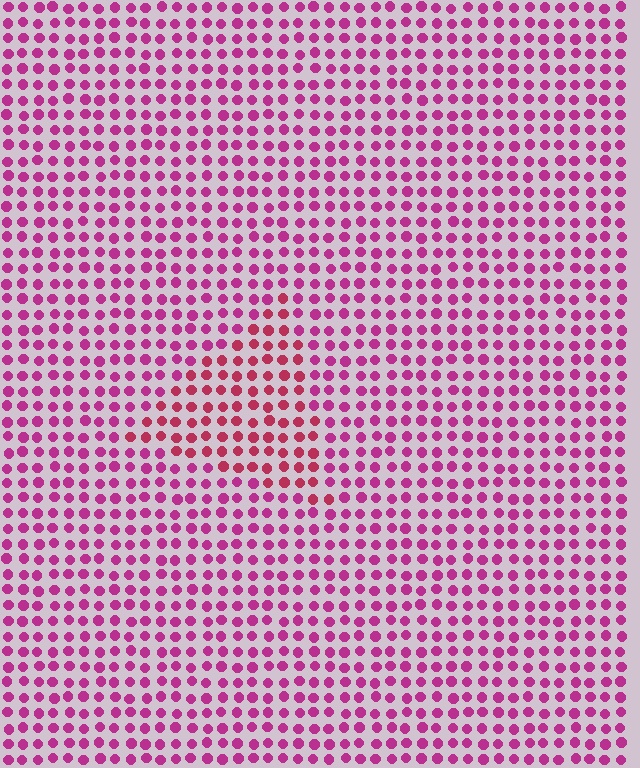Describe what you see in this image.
The image is filled with small magenta elements in a uniform arrangement. A triangle-shaped region is visible where the elements are tinted to a slightly different hue, forming a subtle color boundary.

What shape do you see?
I see a triangle.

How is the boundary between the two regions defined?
The boundary is defined purely by a slight shift in hue (about 25 degrees). Spacing, size, and orientation are identical on both sides.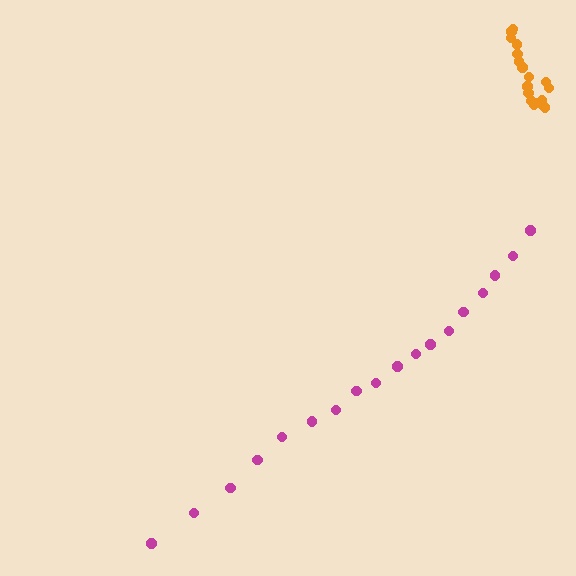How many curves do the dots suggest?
There are 2 distinct paths.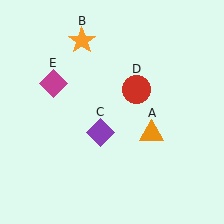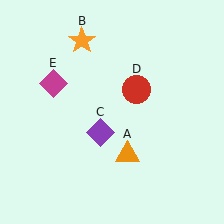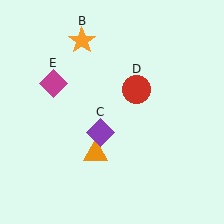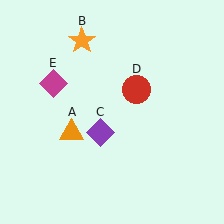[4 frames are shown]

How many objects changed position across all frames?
1 object changed position: orange triangle (object A).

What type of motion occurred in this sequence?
The orange triangle (object A) rotated clockwise around the center of the scene.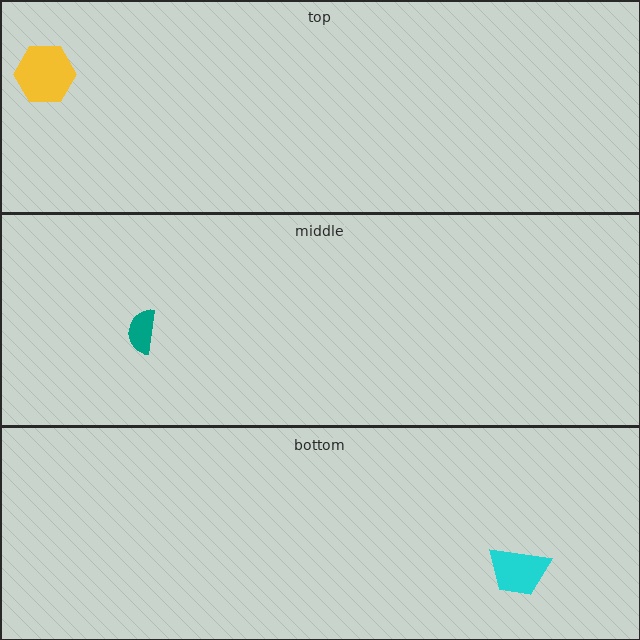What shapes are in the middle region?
The teal semicircle.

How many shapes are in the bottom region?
1.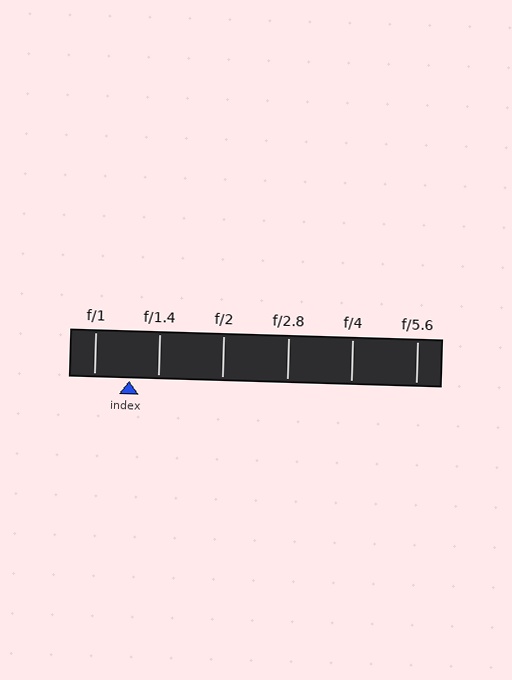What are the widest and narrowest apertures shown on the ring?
The widest aperture shown is f/1 and the narrowest is f/5.6.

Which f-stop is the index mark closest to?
The index mark is closest to f/1.4.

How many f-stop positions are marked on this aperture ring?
There are 6 f-stop positions marked.